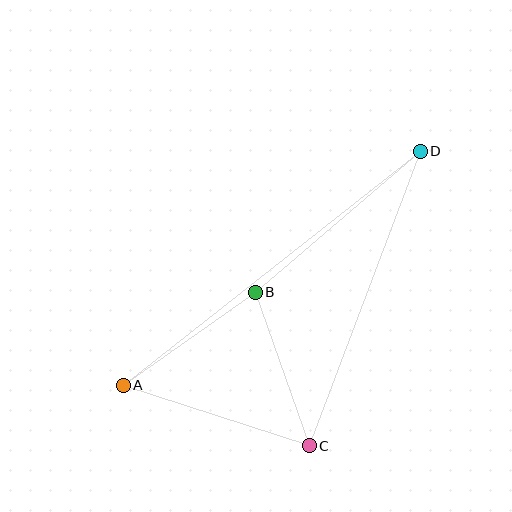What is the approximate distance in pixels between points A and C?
The distance between A and C is approximately 196 pixels.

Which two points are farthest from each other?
Points A and D are farthest from each other.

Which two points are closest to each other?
Points A and B are closest to each other.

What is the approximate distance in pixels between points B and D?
The distance between B and D is approximately 217 pixels.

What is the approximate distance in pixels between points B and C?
The distance between B and C is approximately 163 pixels.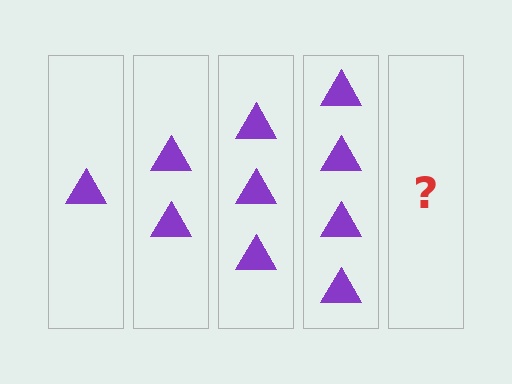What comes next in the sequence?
The next element should be 5 triangles.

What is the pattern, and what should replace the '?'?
The pattern is that each step adds one more triangle. The '?' should be 5 triangles.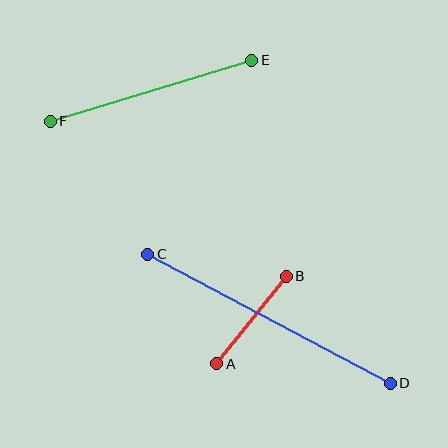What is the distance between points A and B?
The distance is approximately 111 pixels.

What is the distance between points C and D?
The distance is approximately 275 pixels.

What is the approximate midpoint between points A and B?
The midpoint is at approximately (252, 320) pixels.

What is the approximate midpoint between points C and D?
The midpoint is at approximately (269, 319) pixels.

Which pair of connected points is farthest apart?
Points C and D are farthest apart.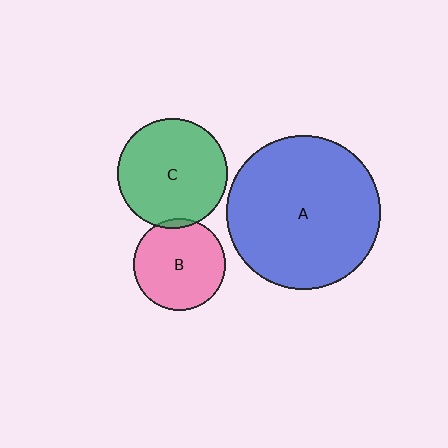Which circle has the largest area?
Circle A (blue).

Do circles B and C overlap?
Yes.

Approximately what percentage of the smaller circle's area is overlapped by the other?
Approximately 5%.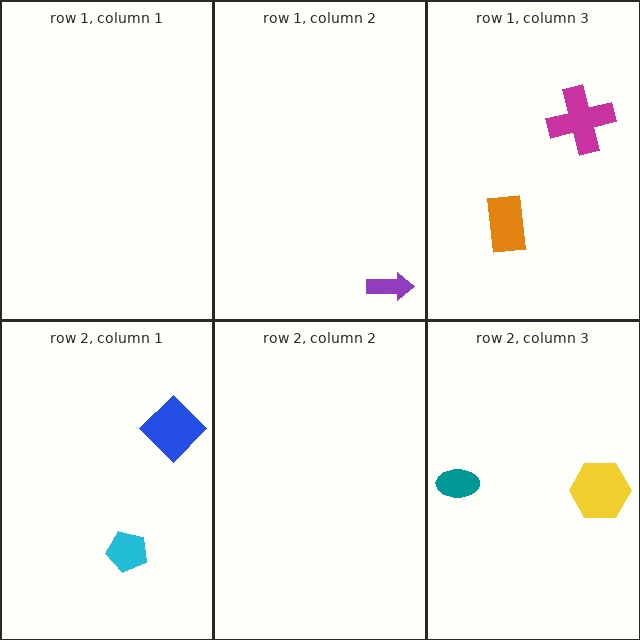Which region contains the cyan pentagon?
The row 2, column 1 region.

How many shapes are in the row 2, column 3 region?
2.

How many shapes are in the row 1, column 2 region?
1.